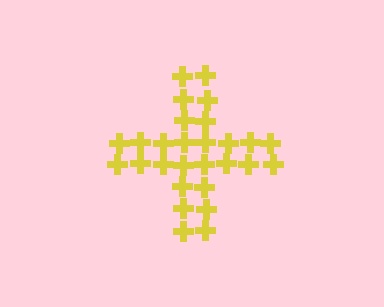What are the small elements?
The small elements are crosses.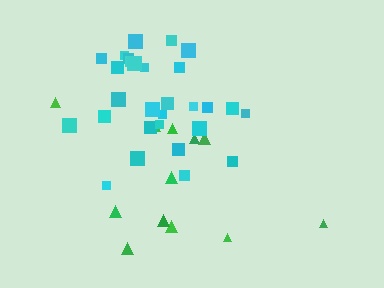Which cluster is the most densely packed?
Cyan.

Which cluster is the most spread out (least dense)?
Green.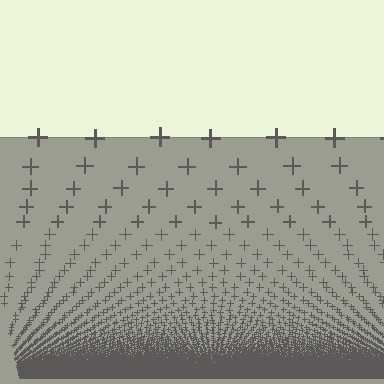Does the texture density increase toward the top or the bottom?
Density increases toward the bottom.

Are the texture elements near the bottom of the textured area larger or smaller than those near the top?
Smaller. The gradient is inverted — elements near the bottom are smaller and denser.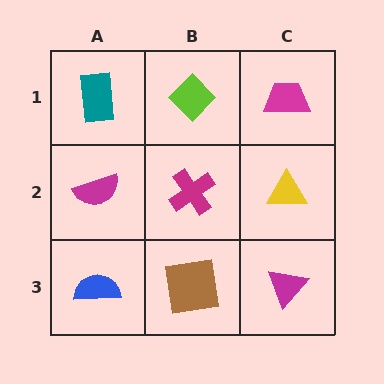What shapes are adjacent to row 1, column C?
A yellow triangle (row 2, column C), a lime diamond (row 1, column B).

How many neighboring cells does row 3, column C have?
2.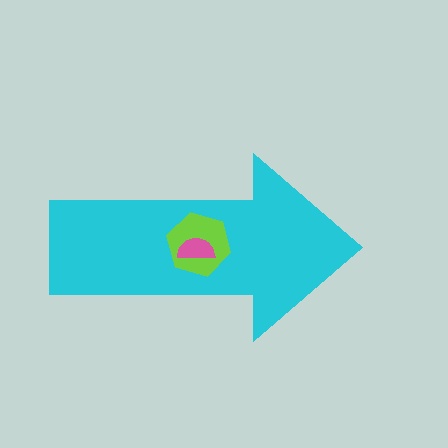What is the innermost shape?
The pink semicircle.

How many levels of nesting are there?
3.